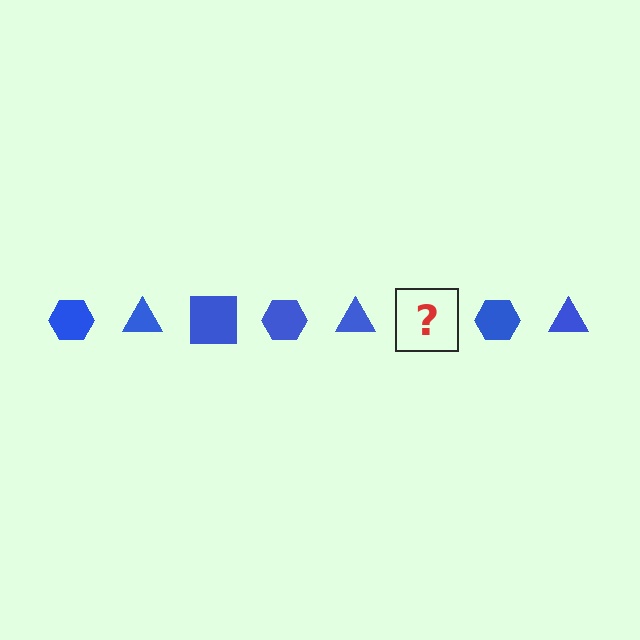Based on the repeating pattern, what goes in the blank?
The blank should be a blue square.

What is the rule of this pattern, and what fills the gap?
The rule is that the pattern cycles through hexagon, triangle, square shapes in blue. The gap should be filled with a blue square.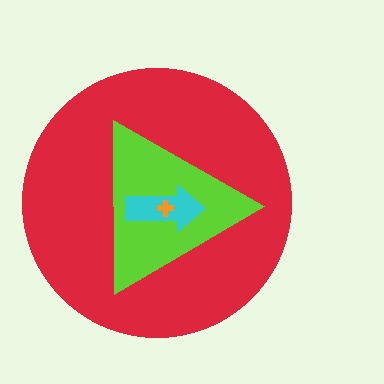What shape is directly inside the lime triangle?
The cyan arrow.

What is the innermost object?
The orange cross.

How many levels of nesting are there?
4.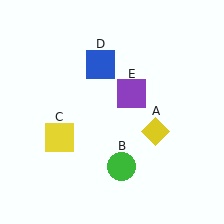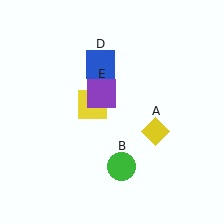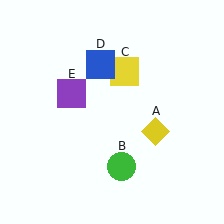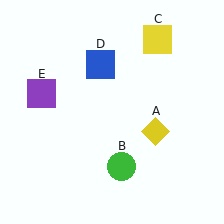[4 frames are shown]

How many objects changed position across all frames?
2 objects changed position: yellow square (object C), purple square (object E).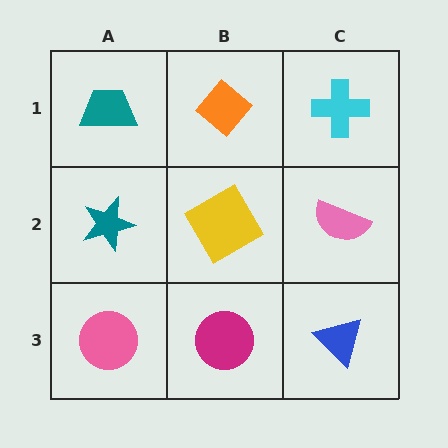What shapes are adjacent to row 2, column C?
A cyan cross (row 1, column C), a blue triangle (row 3, column C), a yellow square (row 2, column B).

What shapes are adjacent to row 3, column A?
A teal star (row 2, column A), a magenta circle (row 3, column B).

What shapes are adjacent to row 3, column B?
A yellow square (row 2, column B), a pink circle (row 3, column A), a blue triangle (row 3, column C).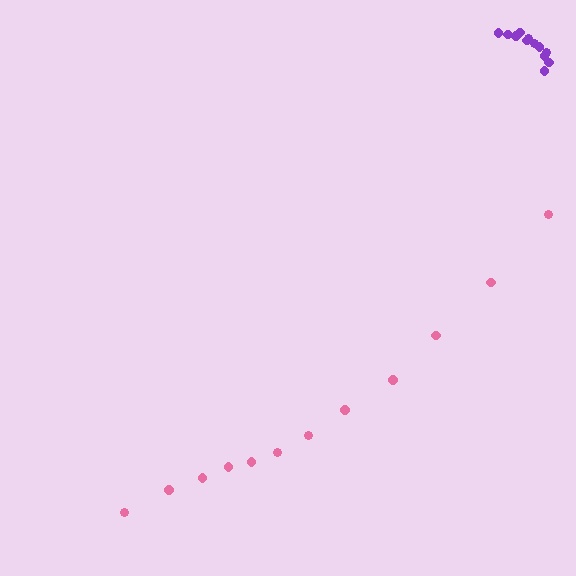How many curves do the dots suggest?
There are 2 distinct paths.